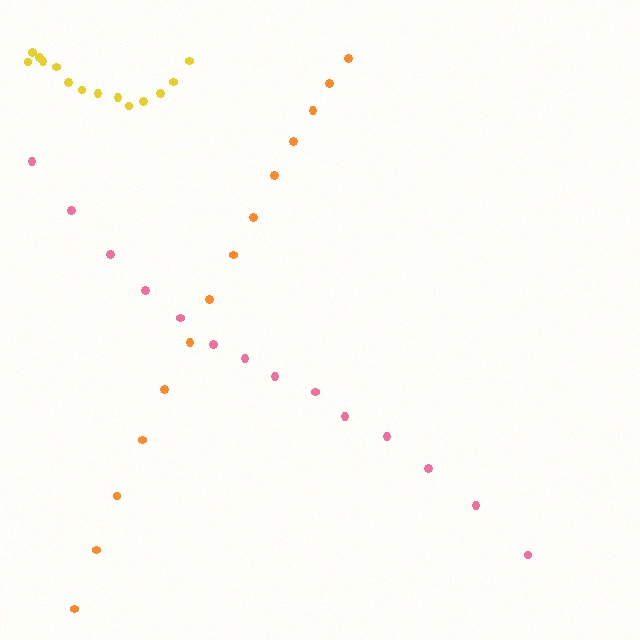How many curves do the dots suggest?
There are 3 distinct paths.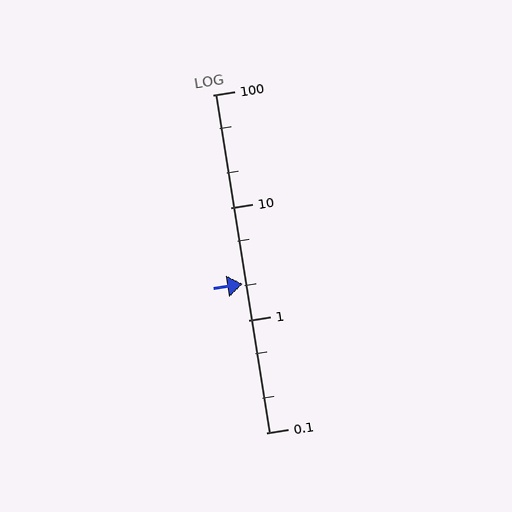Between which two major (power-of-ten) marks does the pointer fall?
The pointer is between 1 and 10.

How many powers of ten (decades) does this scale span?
The scale spans 3 decades, from 0.1 to 100.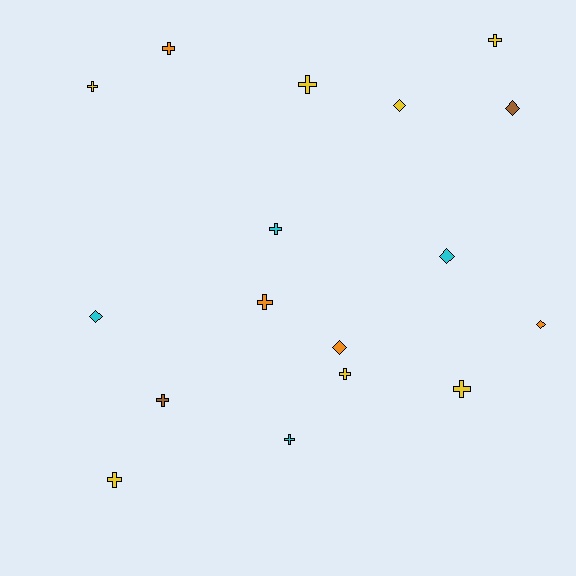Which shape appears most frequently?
Cross, with 11 objects.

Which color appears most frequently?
Yellow, with 7 objects.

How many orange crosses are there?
There are 2 orange crosses.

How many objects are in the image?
There are 17 objects.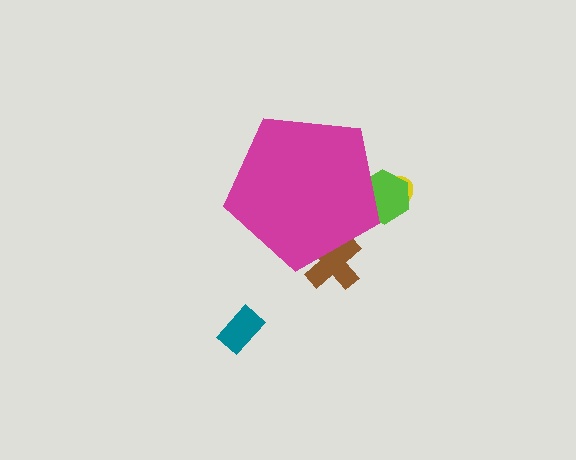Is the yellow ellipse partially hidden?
Yes, the yellow ellipse is partially hidden behind the magenta pentagon.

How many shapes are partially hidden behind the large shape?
3 shapes are partially hidden.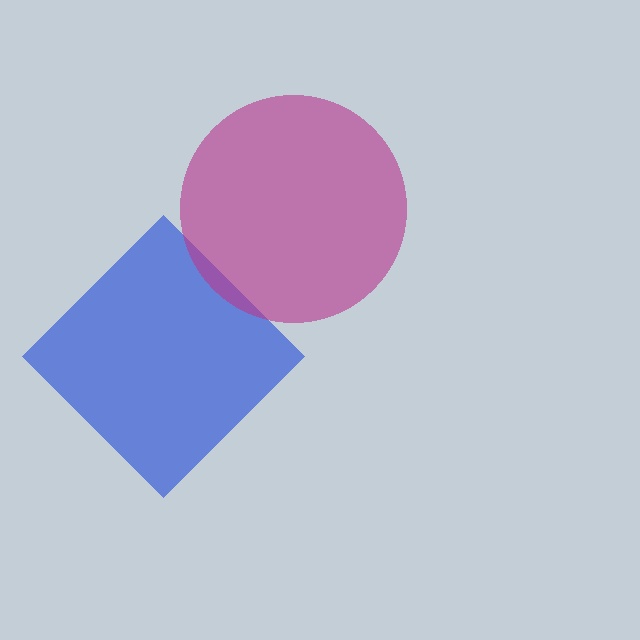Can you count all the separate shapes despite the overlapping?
Yes, there are 2 separate shapes.